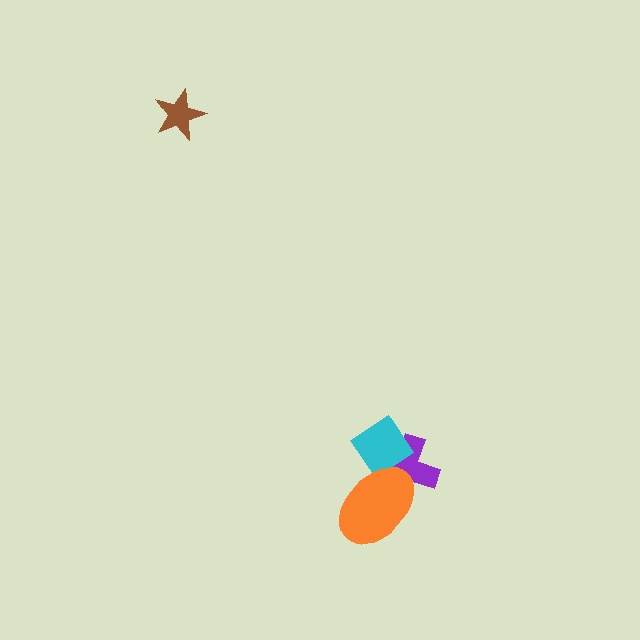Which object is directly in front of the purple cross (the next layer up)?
The cyan diamond is directly in front of the purple cross.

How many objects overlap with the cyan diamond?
2 objects overlap with the cyan diamond.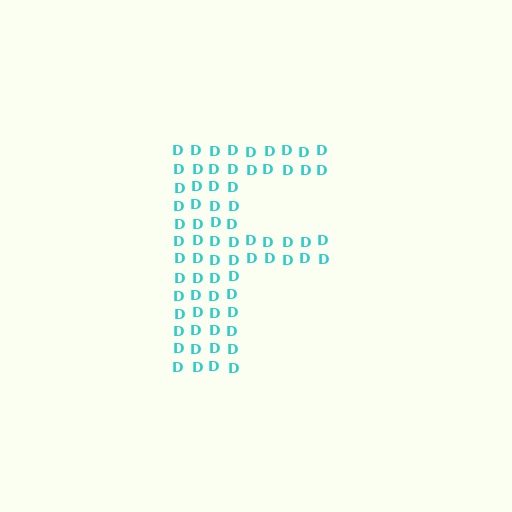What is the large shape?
The large shape is the letter F.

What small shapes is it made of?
It is made of small letter D's.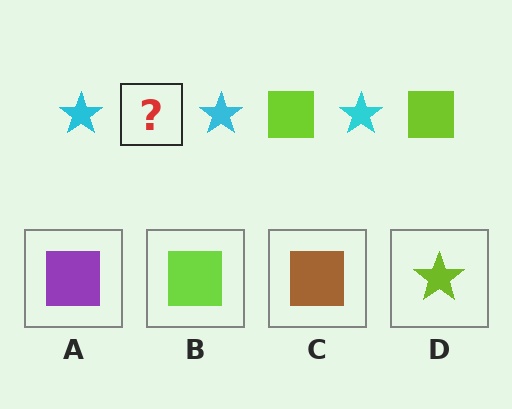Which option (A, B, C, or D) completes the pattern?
B.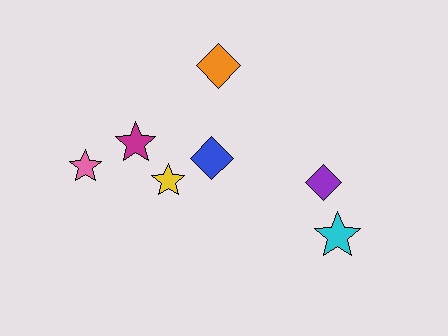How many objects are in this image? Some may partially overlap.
There are 7 objects.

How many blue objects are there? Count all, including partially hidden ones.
There is 1 blue object.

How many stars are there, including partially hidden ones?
There are 4 stars.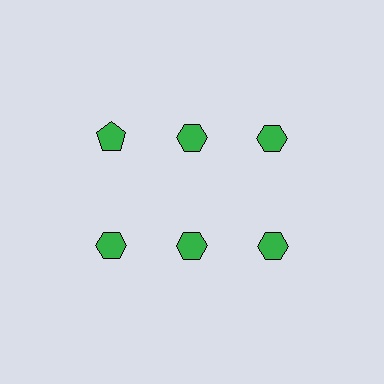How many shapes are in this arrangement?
There are 6 shapes arranged in a grid pattern.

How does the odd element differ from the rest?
It has a different shape: pentagon instead of hexagon.